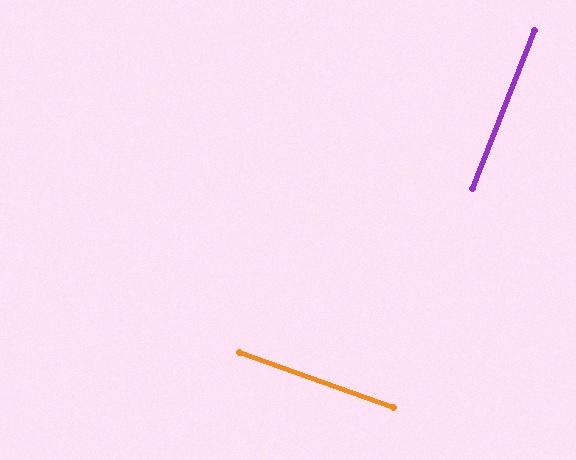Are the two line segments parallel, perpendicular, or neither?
Perpendicular — they meet at approximately 88°.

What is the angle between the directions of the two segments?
Approximately 88 degrees.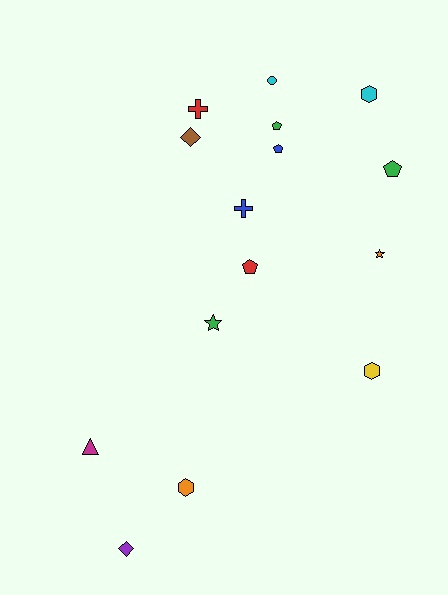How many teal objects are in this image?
There are no teal objects.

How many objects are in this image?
There are 15 objects.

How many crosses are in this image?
There are 2 crosses.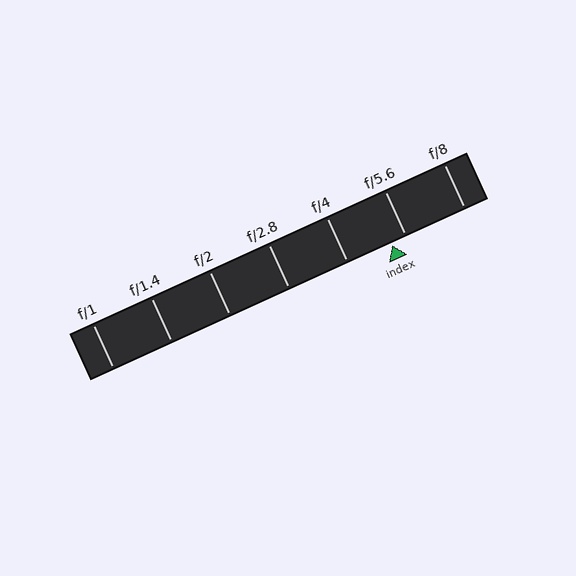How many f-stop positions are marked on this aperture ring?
There are 7 f-stop positions marked.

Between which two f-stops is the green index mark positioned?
The index mark is between f/4 and f/5.6.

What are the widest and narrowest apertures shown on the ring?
The widest aperture shown is f/1 and the narrowest is f/8.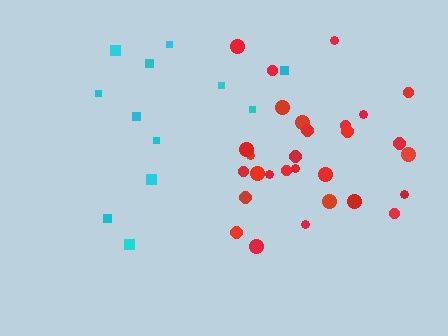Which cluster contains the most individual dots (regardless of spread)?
Red (29).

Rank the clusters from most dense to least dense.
red, cyan.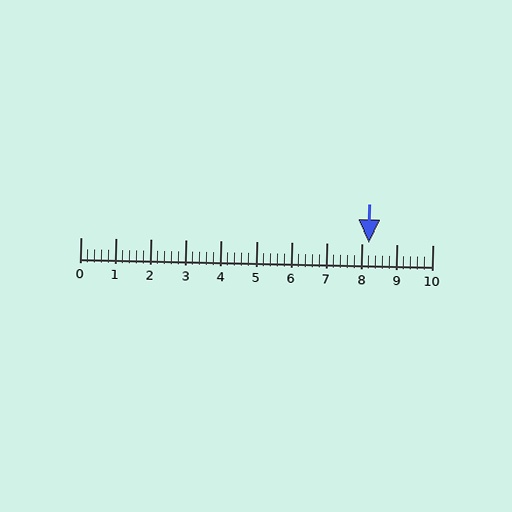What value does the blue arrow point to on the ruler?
The blue arrow points to approximately 8.2.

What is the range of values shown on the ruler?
The ruler shows values from 0 to 10.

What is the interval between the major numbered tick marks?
The major tick marks are spaced 1 units apart.